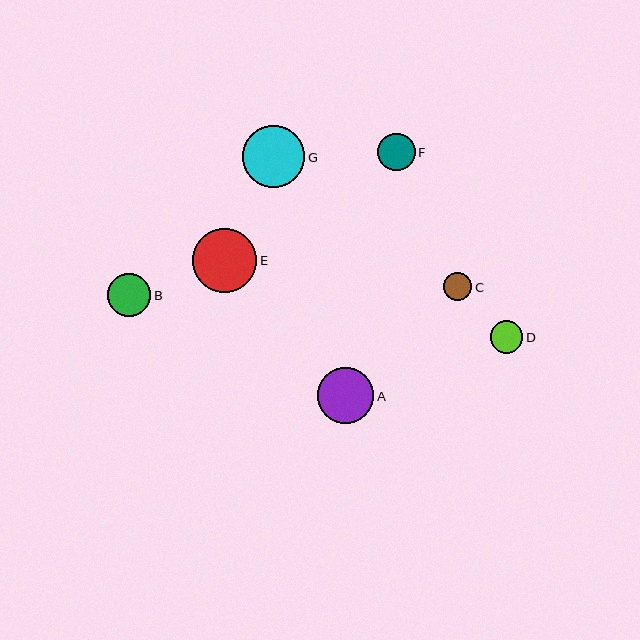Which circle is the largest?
Circle E is the largest with a size of approximately 64 pixels.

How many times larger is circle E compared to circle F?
Circle E is approximately 1.7 times the size of circle F.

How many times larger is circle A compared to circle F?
Circle A is approximately 1.5 times the size of circle F.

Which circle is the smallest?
Circle C is the smallest with a size of approximately 28 pixels.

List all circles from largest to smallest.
From largest to smallest: E, G, A, B, F, D, C.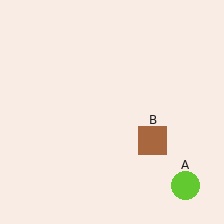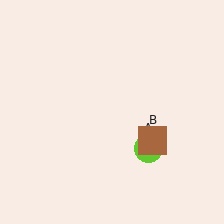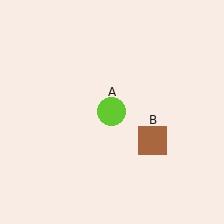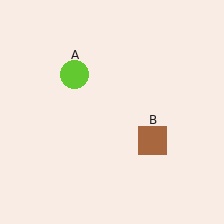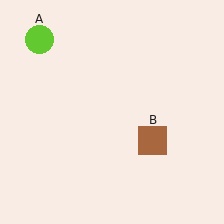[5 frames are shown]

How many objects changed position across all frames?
1 object changed position: lime circle (object A).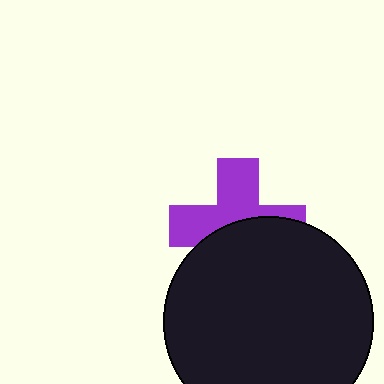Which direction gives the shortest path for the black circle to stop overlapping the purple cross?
Moving down gives the shortest separation.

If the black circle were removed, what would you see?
You would see the complete purple cross.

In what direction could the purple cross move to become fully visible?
The purple cross could move up. That would shift it out from behind the black circle entirely.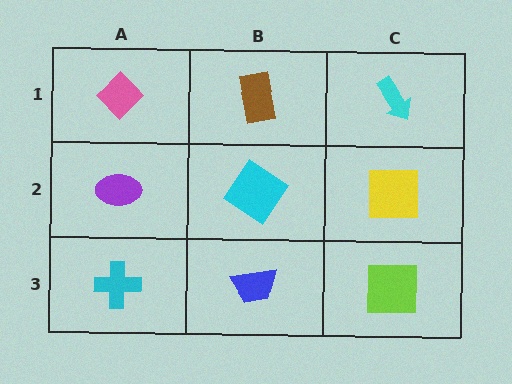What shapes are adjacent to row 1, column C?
A yellow square (row 2, column C), a brown rectangle (row 1, column B).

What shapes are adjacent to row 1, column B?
A cyan diamond (row 2, column B), a pink diamond (row 1, column A), a cyan arrow (row 1, column C).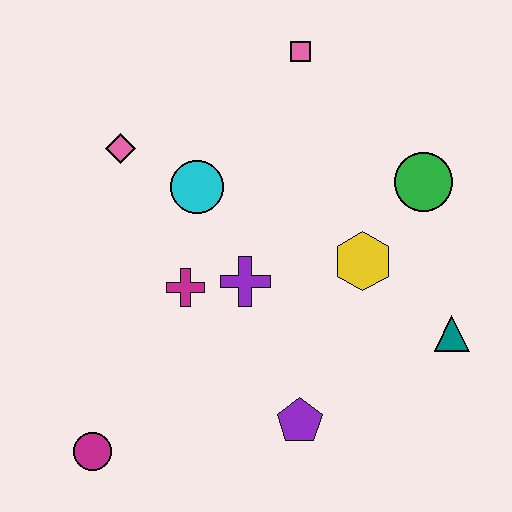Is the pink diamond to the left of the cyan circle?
Yes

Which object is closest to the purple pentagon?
The purple cross is closest to the purple pentagon.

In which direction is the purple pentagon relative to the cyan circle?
The purple pentagon is below the cyan circle.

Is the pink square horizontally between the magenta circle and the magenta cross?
No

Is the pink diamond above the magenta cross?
Yes